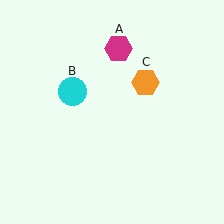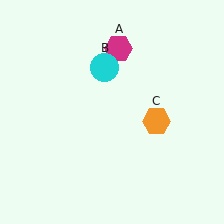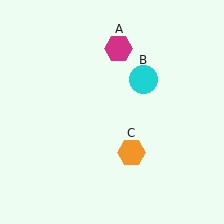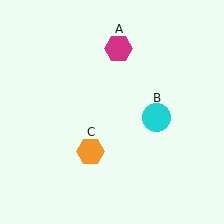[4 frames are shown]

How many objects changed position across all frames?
2 objects changed position: cyan circle (object B), orange hexagon (object C).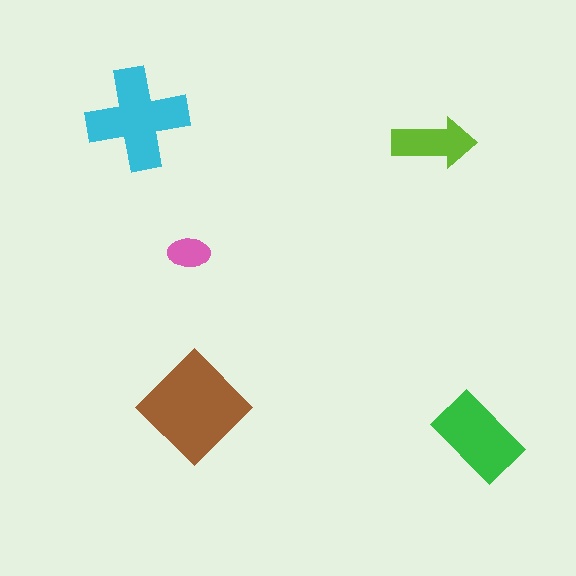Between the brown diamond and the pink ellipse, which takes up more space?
The brown diamond.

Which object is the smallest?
The pink ellipse.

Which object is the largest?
The brown diamond.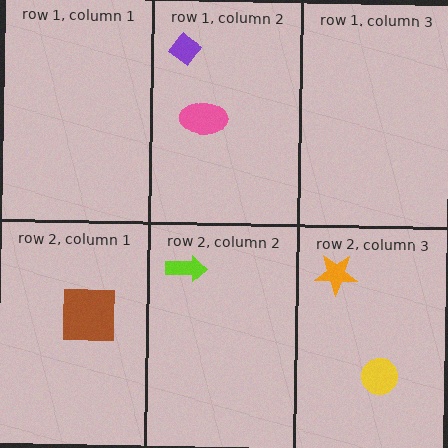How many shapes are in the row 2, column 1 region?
1.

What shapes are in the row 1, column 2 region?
The purple diamond, the pink ellipse.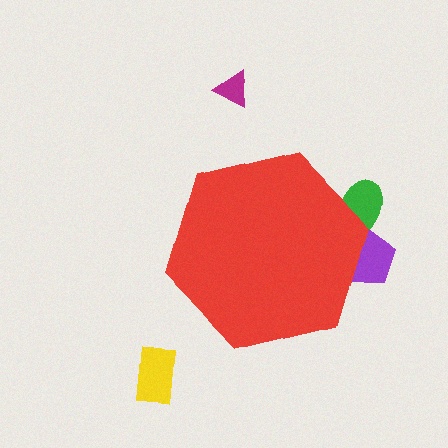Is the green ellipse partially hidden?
Yes, the green ellipse is partially hidden behind the red hexagon.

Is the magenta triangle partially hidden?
No, the magenta triangle is fully visible.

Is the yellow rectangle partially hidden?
No, the yellow rectangle is fully visible.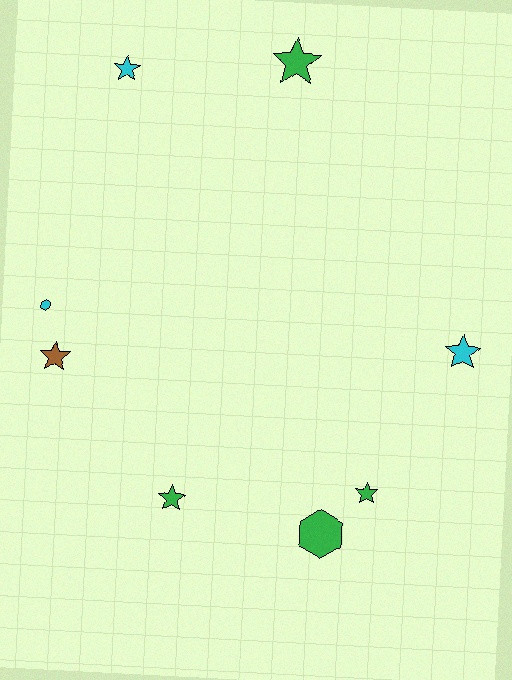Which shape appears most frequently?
Star, with 6 objects.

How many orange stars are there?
There are no orange stars.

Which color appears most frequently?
Green, with 4 objects.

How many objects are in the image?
There are 8 objects.